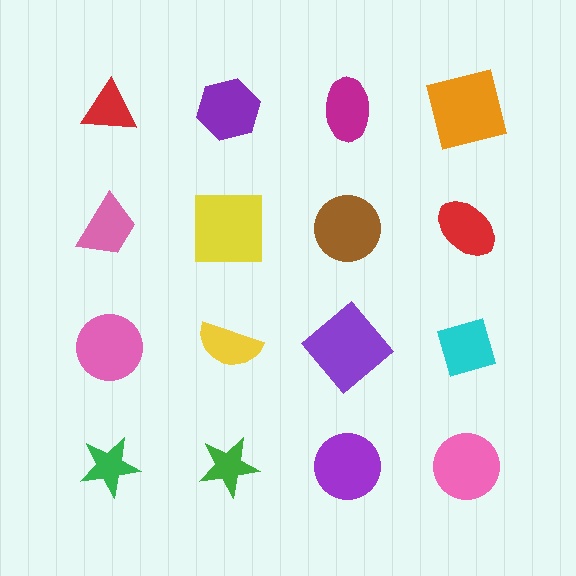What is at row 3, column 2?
A yellow semicircle.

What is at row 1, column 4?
An orange square.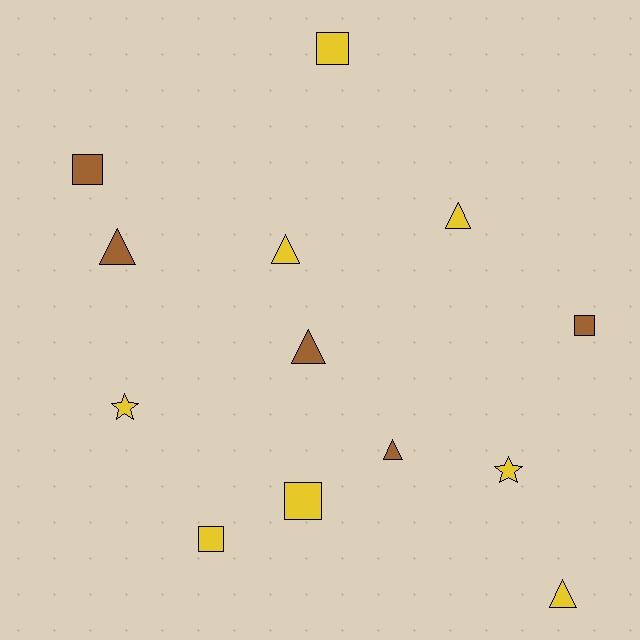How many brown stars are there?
There are no brown stars.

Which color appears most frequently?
Yellow, with 8 objects.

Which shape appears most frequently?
Triangle, with 6 objects.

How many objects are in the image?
There are 13 objects.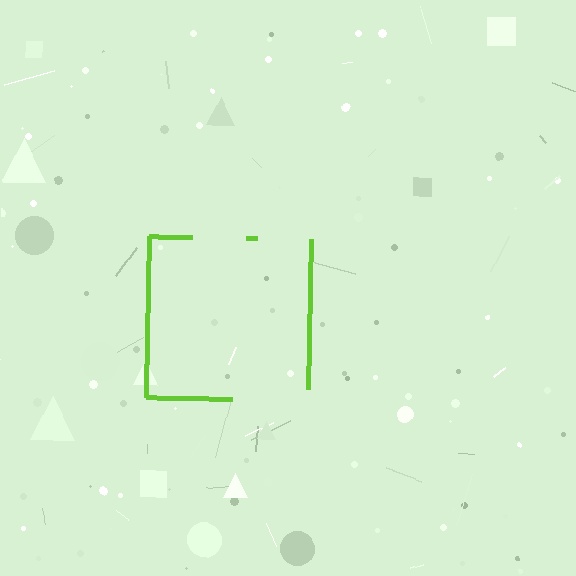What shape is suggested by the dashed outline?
The dashed outline suggests a square.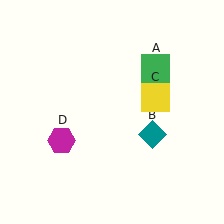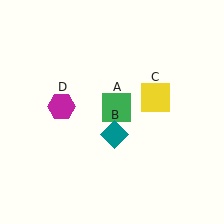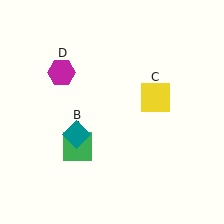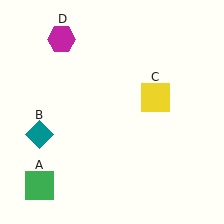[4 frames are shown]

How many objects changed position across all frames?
3 objects changed position: green square (object A), teal diamond (object B), magenta hexagon (object D).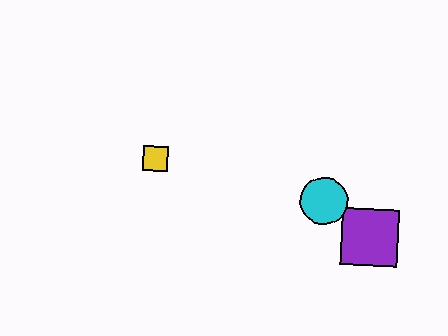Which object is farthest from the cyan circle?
The yellow square is farthest from the cyan circle.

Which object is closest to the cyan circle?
The purple square is closest to the cyan circle.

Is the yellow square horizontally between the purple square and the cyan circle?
No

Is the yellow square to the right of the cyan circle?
No